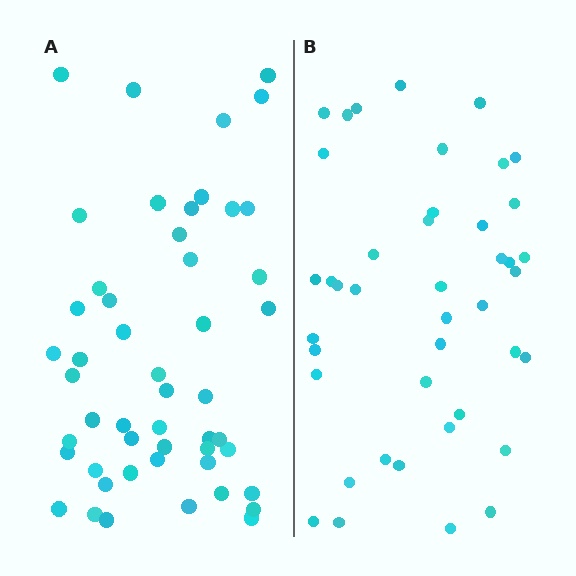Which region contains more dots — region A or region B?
Region A (the left region) has more dots.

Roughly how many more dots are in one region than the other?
Region A has roughly 8 or so more dots than region B.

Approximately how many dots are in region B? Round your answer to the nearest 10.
About 40 dots. (The exact count is 42, which rounds to 40.)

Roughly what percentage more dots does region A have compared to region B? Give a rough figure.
About 20% more.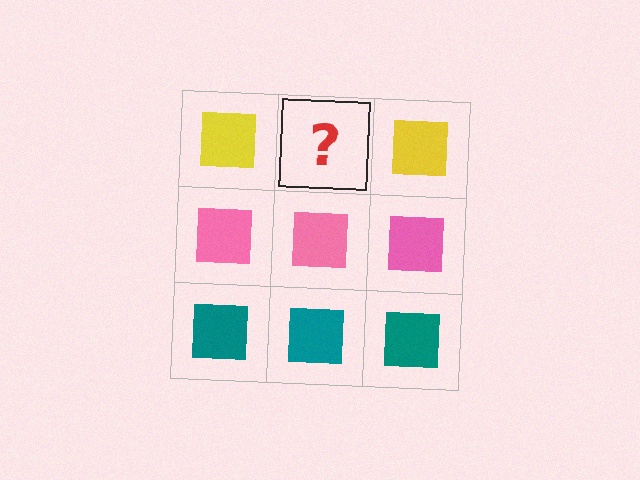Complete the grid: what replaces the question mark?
The question mark should be replaced with a yellow square.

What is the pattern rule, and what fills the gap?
The rule is that each row has a consistent color. The gap should be filled with a yellow square.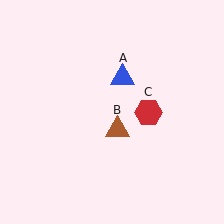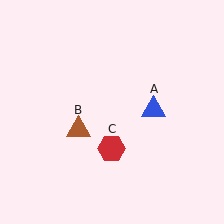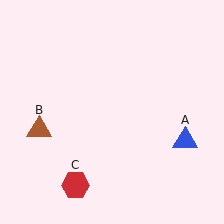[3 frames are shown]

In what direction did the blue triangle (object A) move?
The blue triangle (object A) moved down and to the right.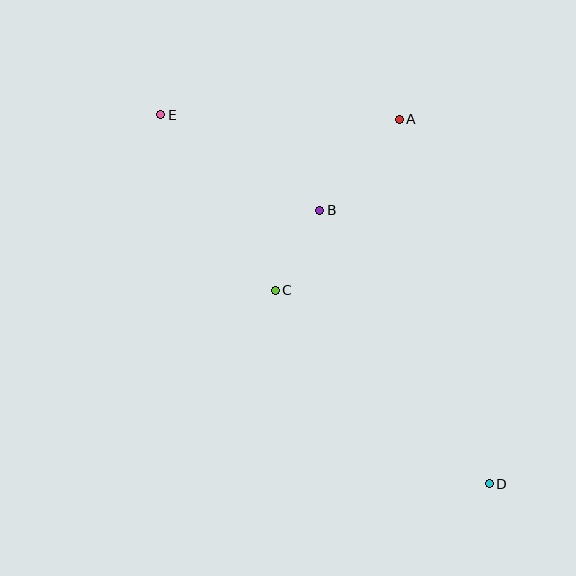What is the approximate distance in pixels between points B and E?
The distance between B and E is approximately 186 pixels.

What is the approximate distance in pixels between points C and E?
The distance between C and E is approximately 210 pixels.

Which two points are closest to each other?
Points B and C are closest to each other.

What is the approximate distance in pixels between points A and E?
The distance between A and E is approximately 239 pixels.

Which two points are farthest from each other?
Points D and E are farthest from each other.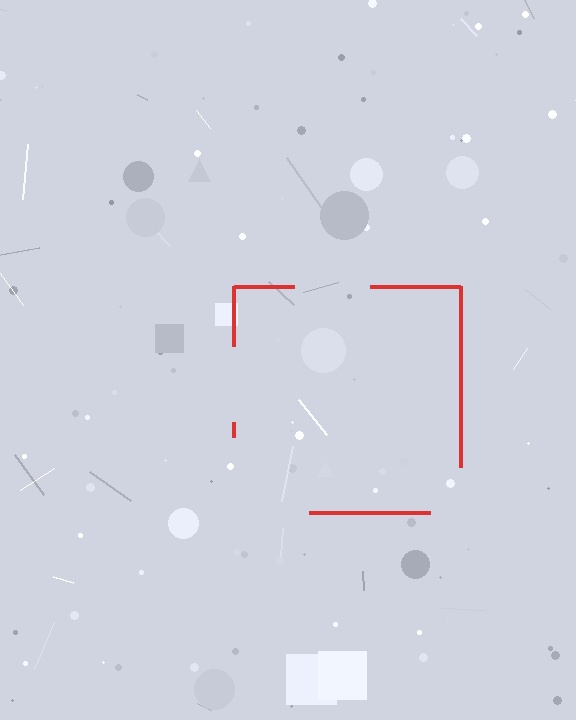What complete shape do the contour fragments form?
The contour fragments form a square.